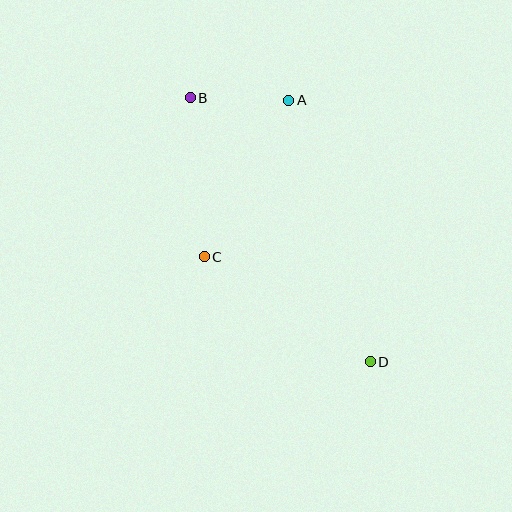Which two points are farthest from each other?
Points B and D are farthest from each other.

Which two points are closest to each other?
Points A and B are closest to each other.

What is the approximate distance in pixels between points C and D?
The distance between C and D is approximately 196 pixels.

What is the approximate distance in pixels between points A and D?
The distance between A and D is approximately 274 pixels.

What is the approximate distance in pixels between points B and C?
The distance between B and C is approximately 160 pixels.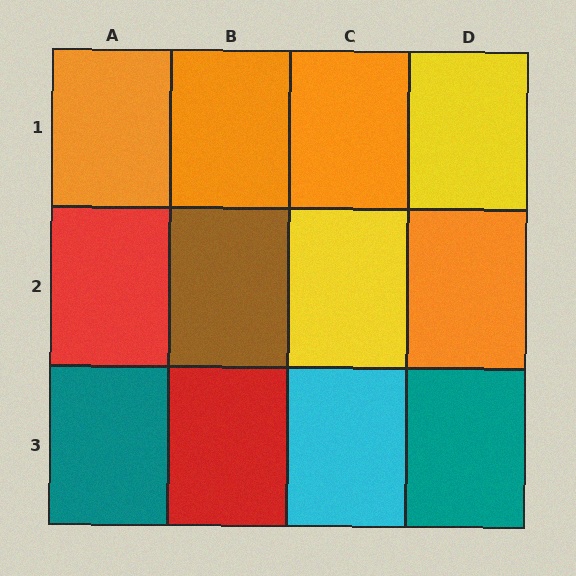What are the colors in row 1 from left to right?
Orange, orange, orange, yellow.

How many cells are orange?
4 cells are orange.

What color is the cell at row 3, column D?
Teal.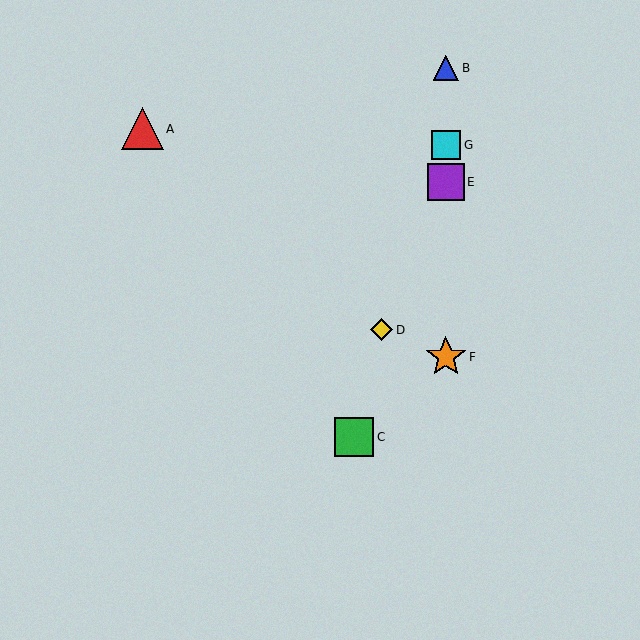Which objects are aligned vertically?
Objects B, E, F, G are aligned vertically.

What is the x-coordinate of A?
Object A is at x≈142.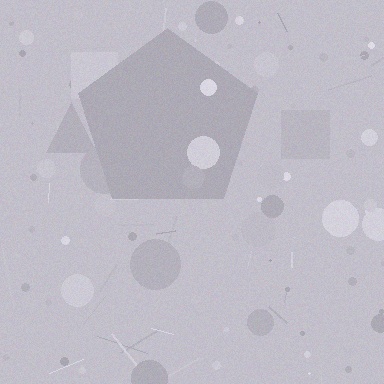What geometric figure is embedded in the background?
A pentagon is embedded in the background.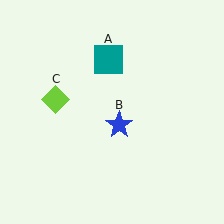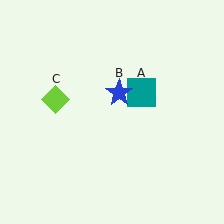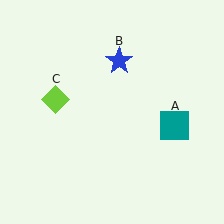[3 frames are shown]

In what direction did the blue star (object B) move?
The blue star (object B) moved up.